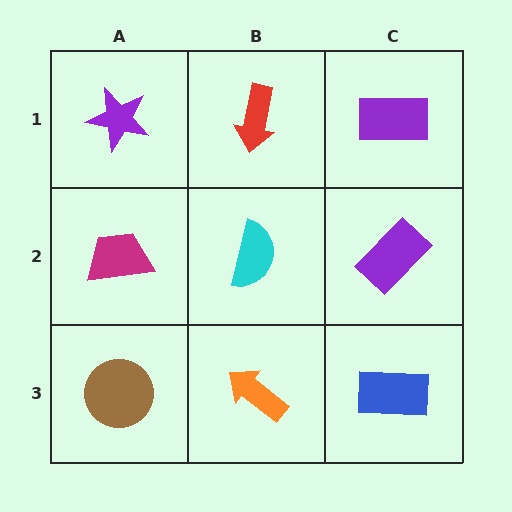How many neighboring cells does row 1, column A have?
2.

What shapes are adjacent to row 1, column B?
A cyan semicircle (row 2, column B), a purple star (row 1, column A), a purple rectangle (row 1, column C).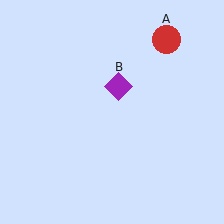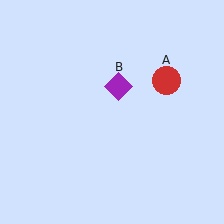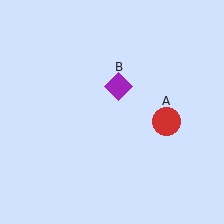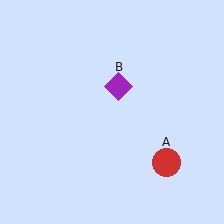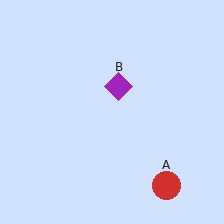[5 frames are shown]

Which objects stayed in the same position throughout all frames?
Purple diamond (object B) remained stationary.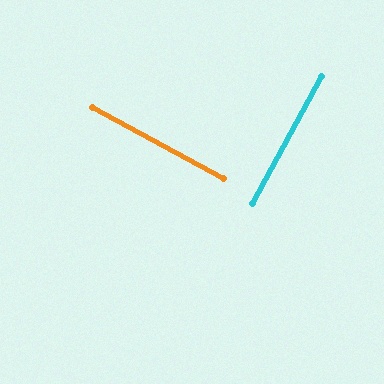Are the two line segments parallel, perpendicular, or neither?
Perpendicular — they meet at approximately 90°.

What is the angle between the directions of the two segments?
Approximately 90 degrees.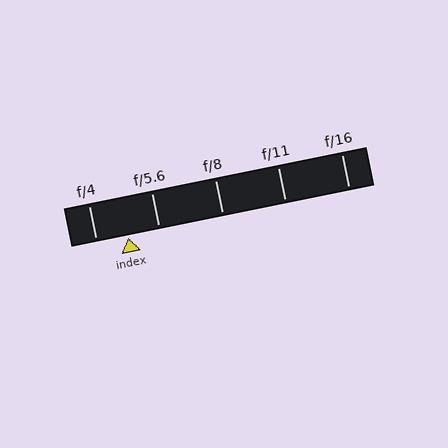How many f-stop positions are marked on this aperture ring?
There are 5 f-stop positions marked.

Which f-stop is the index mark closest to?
The index mark is closest to f/5.6.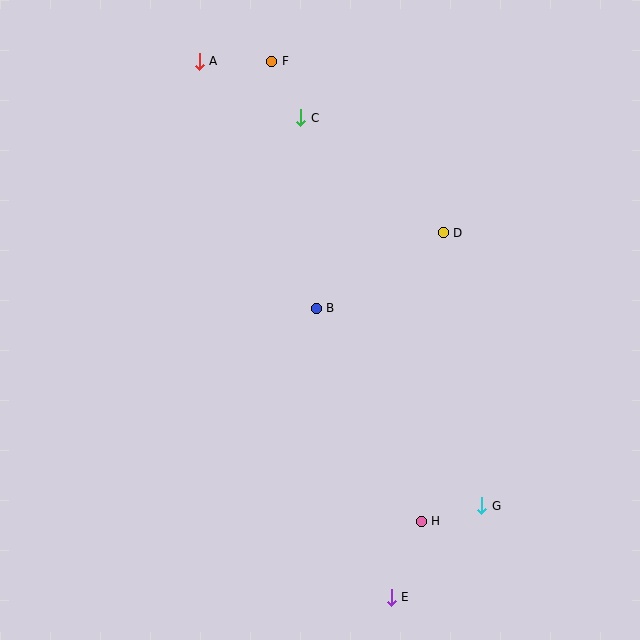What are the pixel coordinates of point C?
Point C is at (301, 118).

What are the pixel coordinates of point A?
Point A is at (199, 61).